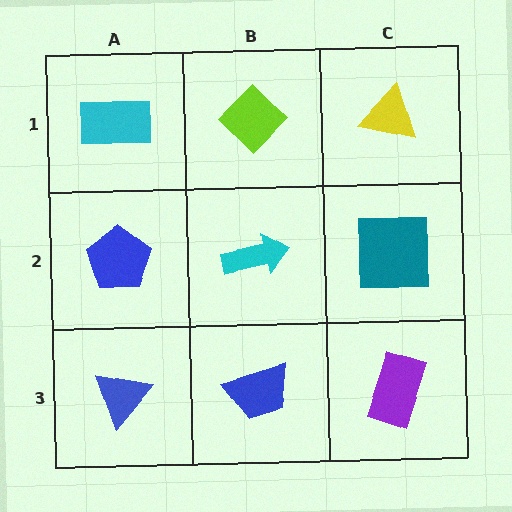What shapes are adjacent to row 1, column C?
A teal square (row 2, column C), a lime diamond (row 1, column B).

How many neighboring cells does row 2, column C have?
3.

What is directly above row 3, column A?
A blue pentagon.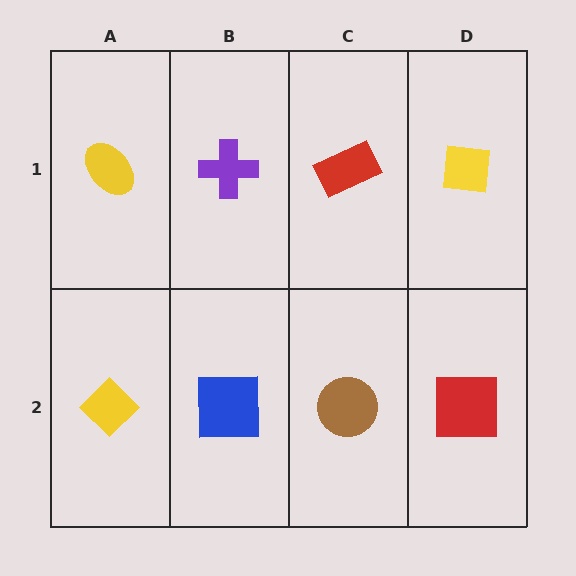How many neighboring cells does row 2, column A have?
2.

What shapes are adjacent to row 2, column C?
A red rectangle (row 1, column C), a blue square (row 2, column B), a red square (row 2, column D).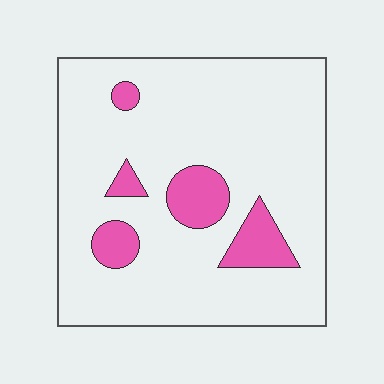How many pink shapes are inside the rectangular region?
5.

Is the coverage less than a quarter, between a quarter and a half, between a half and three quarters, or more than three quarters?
Less than a quarter.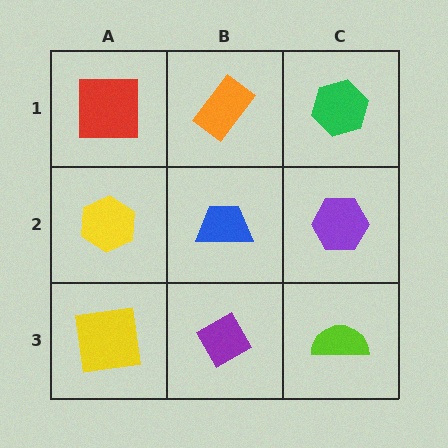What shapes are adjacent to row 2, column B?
An orange rectangle (row 1, column B), a purple diamond (row 3, column B), a yellow hexagon (row 2, column A), a purple hexagon (row 2, column C).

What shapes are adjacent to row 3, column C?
A purple hexagon (row 2, column C), a purple diamond (row 3, column B).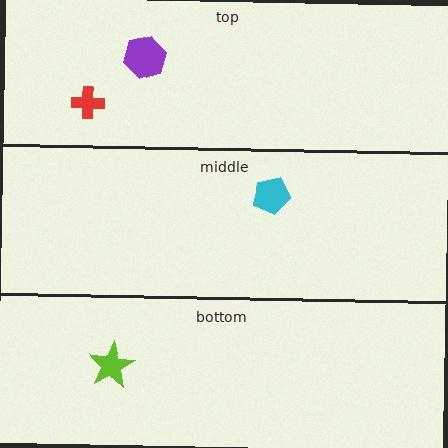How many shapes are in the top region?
2.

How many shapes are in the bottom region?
1.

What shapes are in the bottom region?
The lime star.